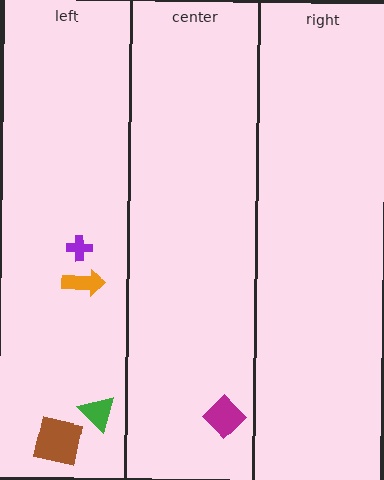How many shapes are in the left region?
4.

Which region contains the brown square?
The left region.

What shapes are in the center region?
The magenta diamond.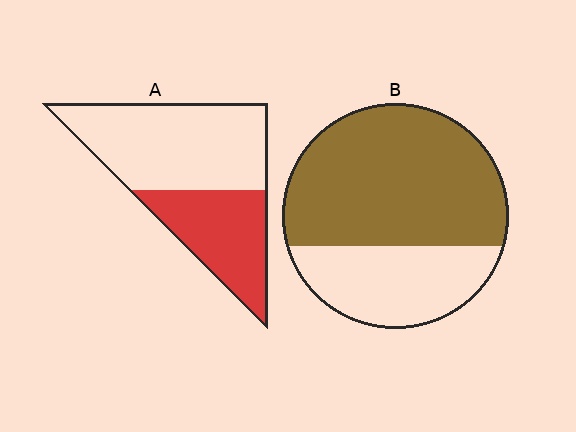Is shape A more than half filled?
No.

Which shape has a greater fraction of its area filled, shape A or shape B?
Shape B.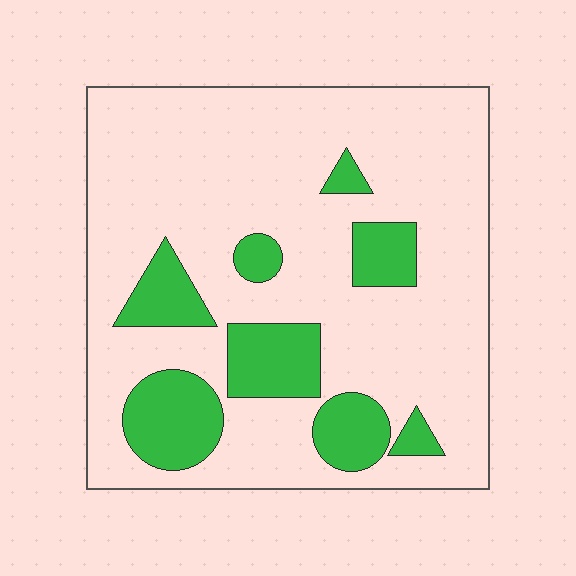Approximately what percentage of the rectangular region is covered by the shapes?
Approximately 20%.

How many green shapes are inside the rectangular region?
8.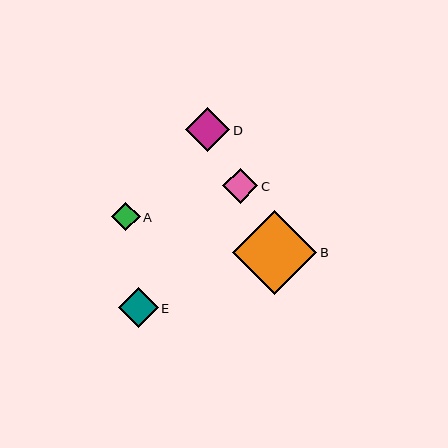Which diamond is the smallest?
Diamond A is the smallest with a size of approximately 28 pixels.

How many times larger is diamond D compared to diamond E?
Diamond D is approximately 1.1 times the size of diamond E.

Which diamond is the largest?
Diamond B is the largest with a size of approximately 84 pixels.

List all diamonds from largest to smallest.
From largest to smallest: B, D, E, C, A.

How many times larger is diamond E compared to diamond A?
Diamond E is approximately 1.4 times the size of diamond A.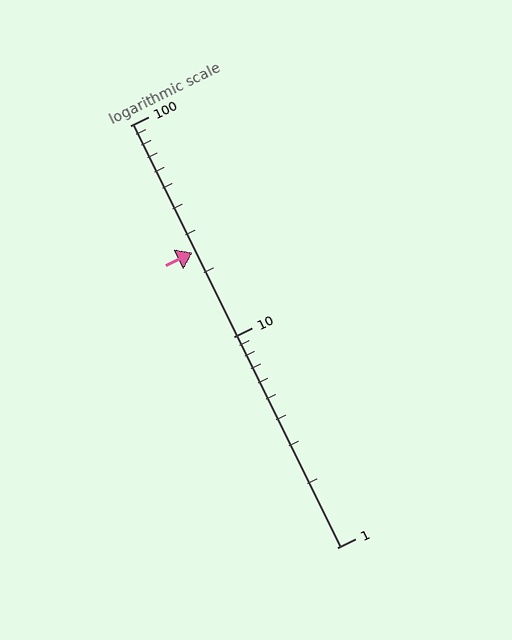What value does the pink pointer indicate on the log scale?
The pointer indicates approximately 25.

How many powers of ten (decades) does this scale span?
The scale spans 2 decades, from 1 to 100.